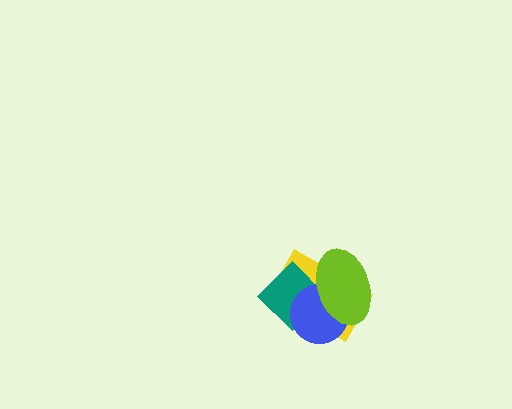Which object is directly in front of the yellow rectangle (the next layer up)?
The teal diamond is directly in front of the yellow rectangle.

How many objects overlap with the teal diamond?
3 objects overlap with the teal diamond.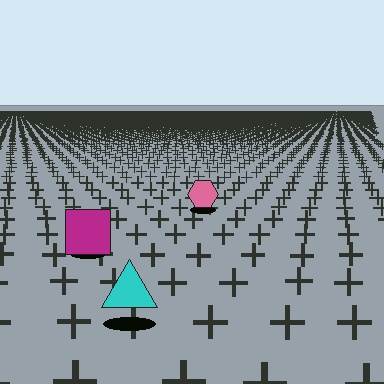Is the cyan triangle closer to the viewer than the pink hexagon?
Yes. The cyan triangle is closer — you can tell from the texture gradient: the ground texture is coarser near it.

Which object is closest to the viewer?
The cyan triangle is closest. The texture marks near it are larger and more spread out.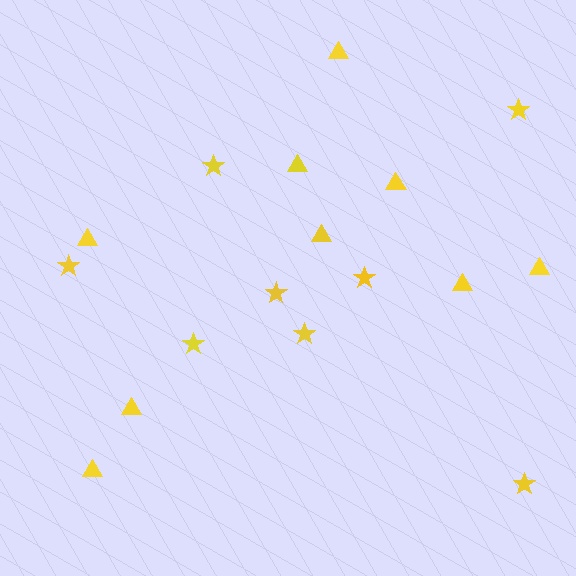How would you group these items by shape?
There are 2 groups: one group of triangles (9) and one group of stars (8).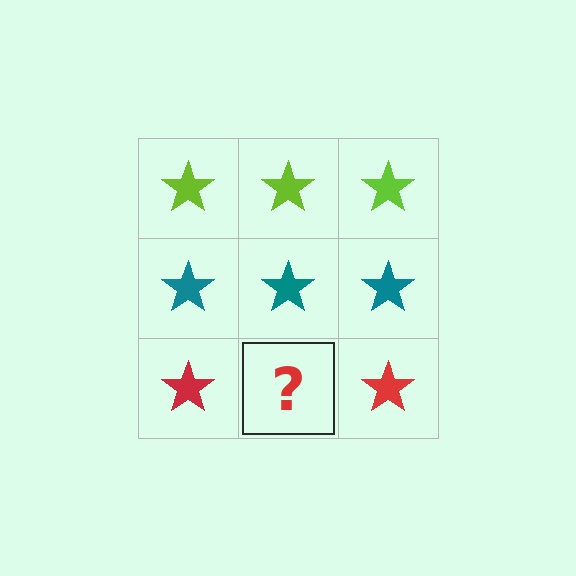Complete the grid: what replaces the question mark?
The question mark should be replaced with a red star.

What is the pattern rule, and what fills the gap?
The rule is that each row has a consistent color. The gap should be filled with a red star.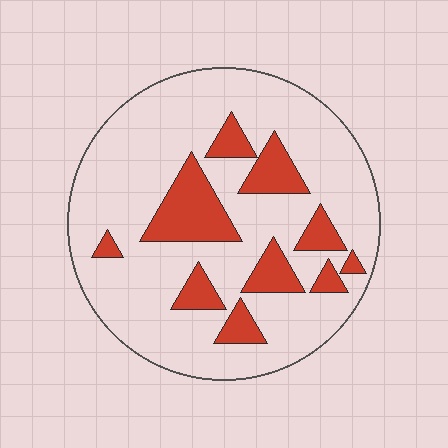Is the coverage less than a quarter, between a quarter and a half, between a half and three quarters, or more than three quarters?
Less than a quarter.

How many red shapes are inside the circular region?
10.